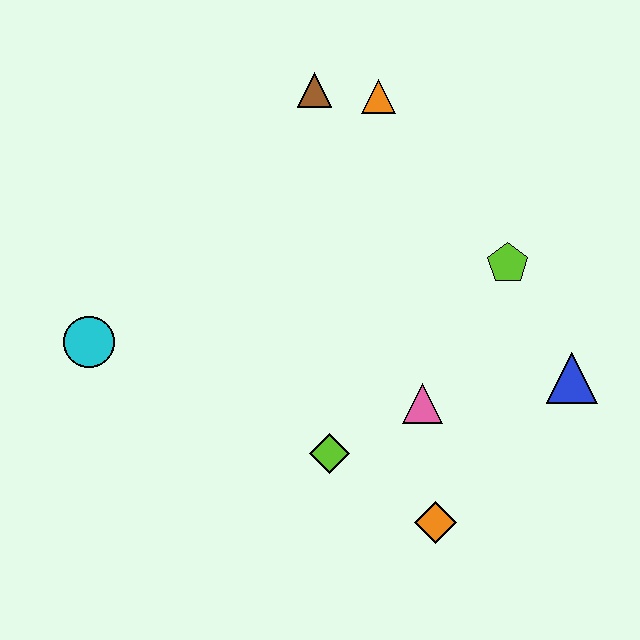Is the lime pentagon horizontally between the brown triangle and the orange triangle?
No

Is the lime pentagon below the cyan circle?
No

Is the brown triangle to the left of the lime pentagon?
Yes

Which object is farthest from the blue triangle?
The cyan circle is farthest from the blue triangle.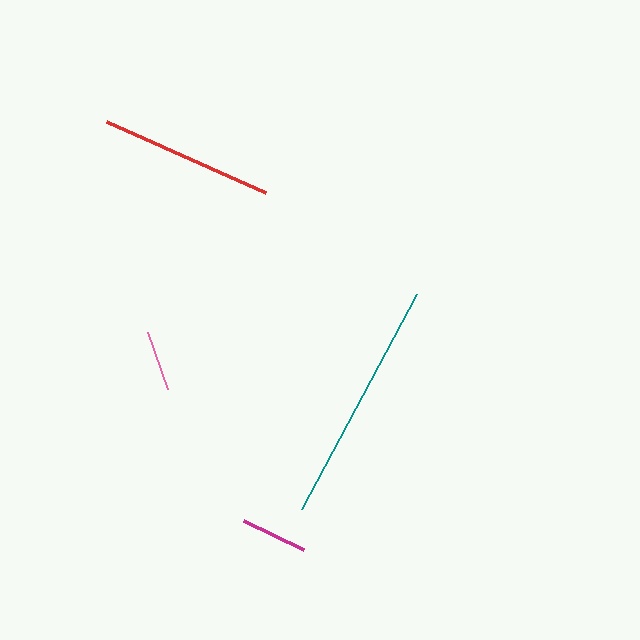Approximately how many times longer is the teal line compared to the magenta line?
The teal line is approximately 3.6 times the length of the magenta line.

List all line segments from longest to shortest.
From longest to shortest: teal, red, magenta, pink.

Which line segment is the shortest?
The pink line is the shortest at approximately 60 pixels.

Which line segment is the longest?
The teal line is the longest at approximately 244 pixels.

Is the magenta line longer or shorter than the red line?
The red line is longer than the magenta line.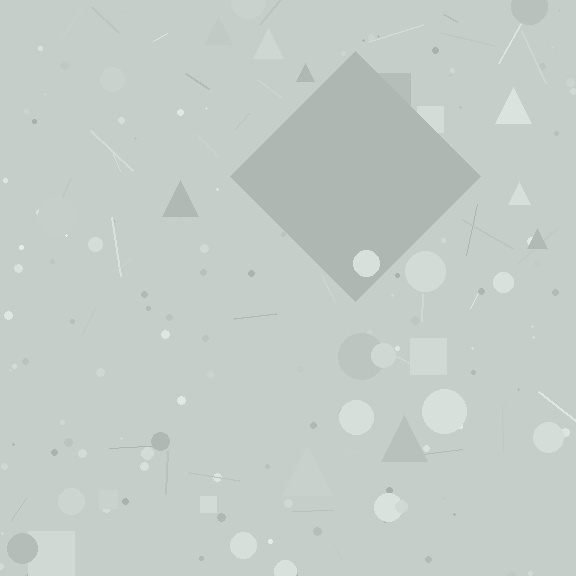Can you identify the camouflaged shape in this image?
The camouflaged shape is a diamond.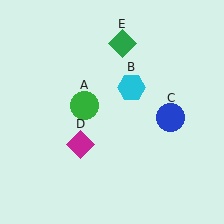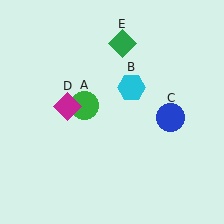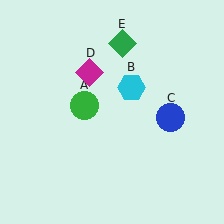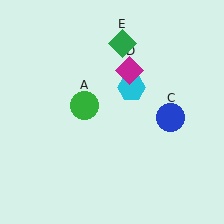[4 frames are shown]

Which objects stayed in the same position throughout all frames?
Green circle (object A) and cyan hexagon (object B) and blue circle (object C) and green diamond (object E) remained stationary.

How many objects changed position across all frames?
1 object changed position: magenta diamond (object D).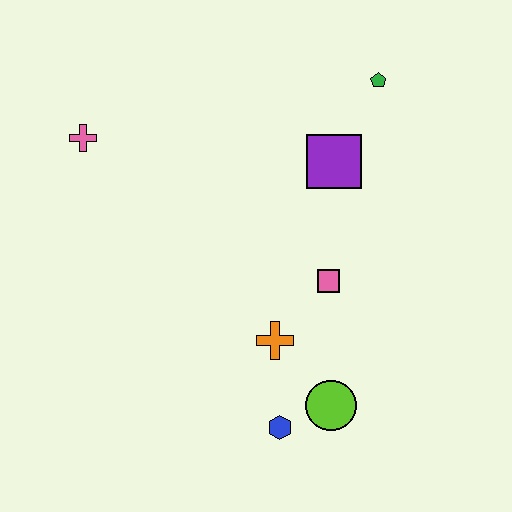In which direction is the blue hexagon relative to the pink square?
The blue hexagon is below the pink square.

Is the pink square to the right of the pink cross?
Yes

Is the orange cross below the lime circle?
No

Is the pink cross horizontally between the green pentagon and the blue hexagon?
No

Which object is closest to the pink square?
The orange cross is closest to the pink square.